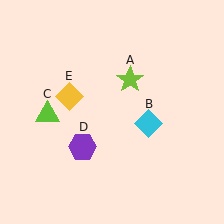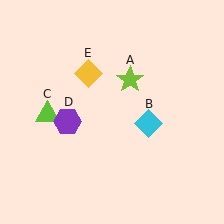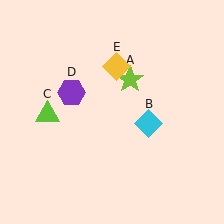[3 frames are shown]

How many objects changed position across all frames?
2 objects changed position: purple hexagon (object D), yellow diamond (object E).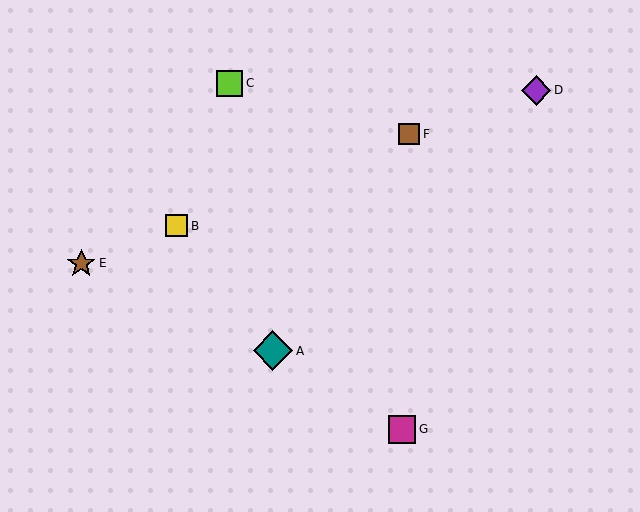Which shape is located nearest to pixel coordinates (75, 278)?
The brown star (labeled E) at (81, 264) is nearest to that location.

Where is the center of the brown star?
The center of the brown star is at (81, 264).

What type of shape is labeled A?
Shape A is a teal diamond.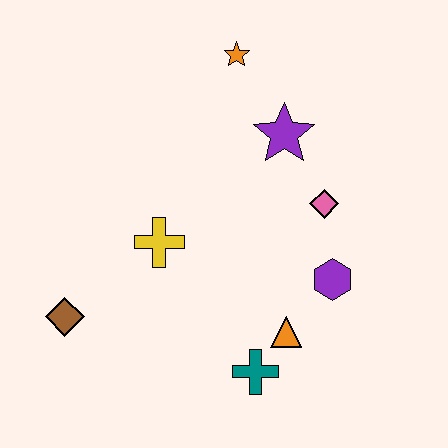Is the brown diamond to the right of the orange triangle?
No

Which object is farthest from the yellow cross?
The orange star is farthest from the yellow cross.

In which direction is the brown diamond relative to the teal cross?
The brown diamond is to the left of the teal cross.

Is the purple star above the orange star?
No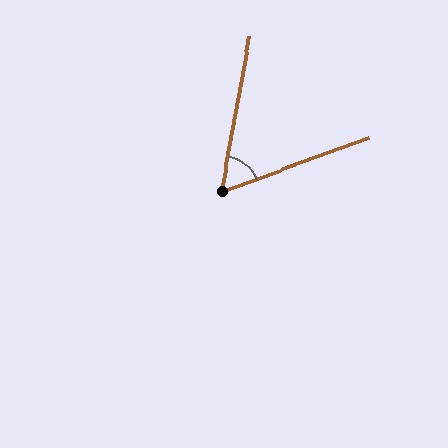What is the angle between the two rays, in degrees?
Approximately 60 degrees.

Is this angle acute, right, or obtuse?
It is acute.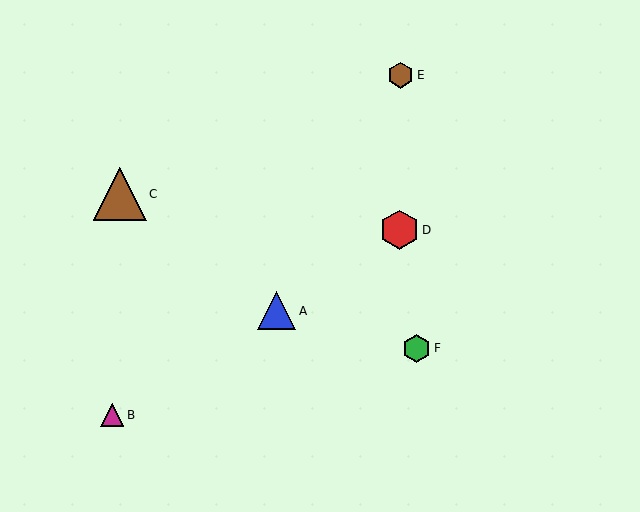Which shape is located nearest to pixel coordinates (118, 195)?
The brown triangle (labeled C) at (120, 194) is nearest to that location.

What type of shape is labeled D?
Shape D is a red hexagon.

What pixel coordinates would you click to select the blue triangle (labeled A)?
Click at (277, 311) to select the blue triangle A.